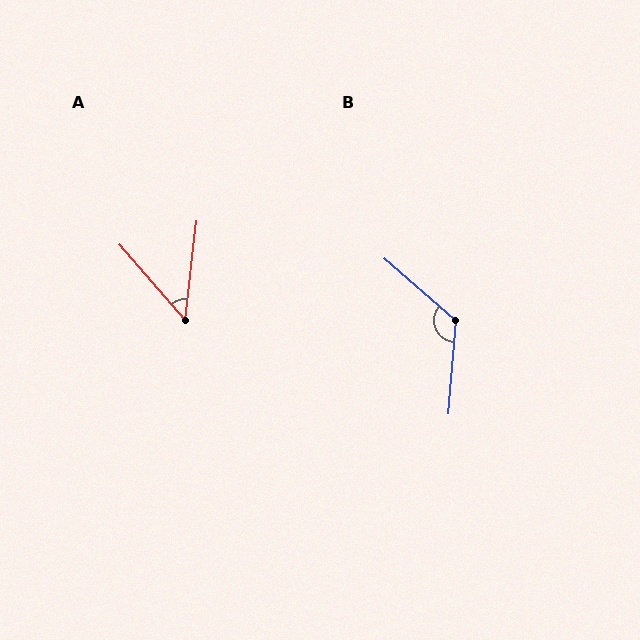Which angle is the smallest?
A, at approximately 47 degrees.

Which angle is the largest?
B, at approximately 127 degrees.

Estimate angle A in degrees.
Approximately 47 degrees.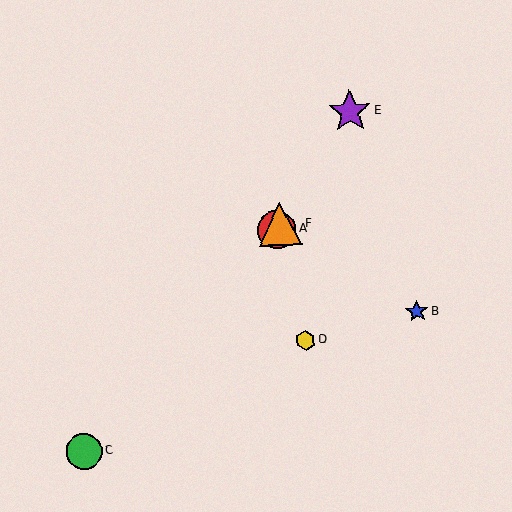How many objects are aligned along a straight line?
3 objects (A, E, F) are aligned along a straight line.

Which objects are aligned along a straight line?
Objects A, E, F are aligned along a straight line.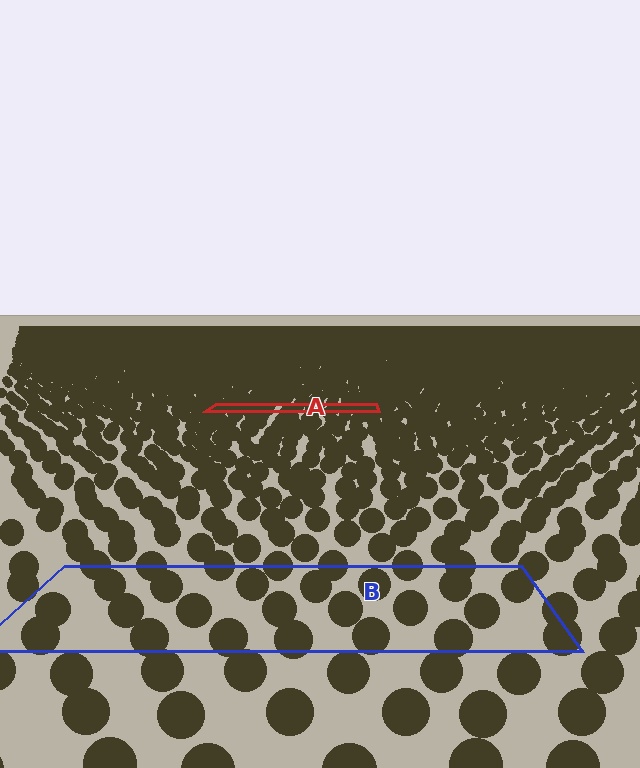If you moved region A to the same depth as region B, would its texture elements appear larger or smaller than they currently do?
They would appear larger. At a closer depth, the same texture elements are projected at a bigger on-screen size.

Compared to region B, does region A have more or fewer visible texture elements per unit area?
Region A has more texture elements per unit area — they are packed more densely because it is farther away.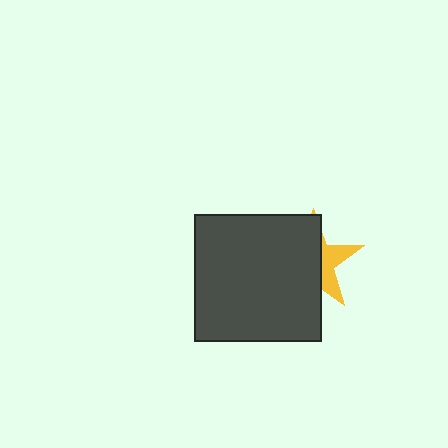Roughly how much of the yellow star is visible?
A small part of it is visible (roughly 35%).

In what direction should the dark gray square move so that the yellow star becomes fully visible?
The dark gray square should move left. That is the shortest direction to clear the overlap and leave the yellow star fully visible.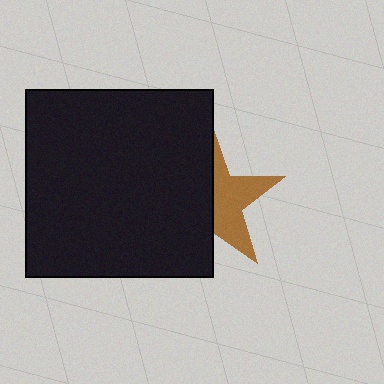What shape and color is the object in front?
The object in front is a black square.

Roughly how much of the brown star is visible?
About half of it is visible (roughly 47%).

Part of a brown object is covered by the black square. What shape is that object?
It is a star.